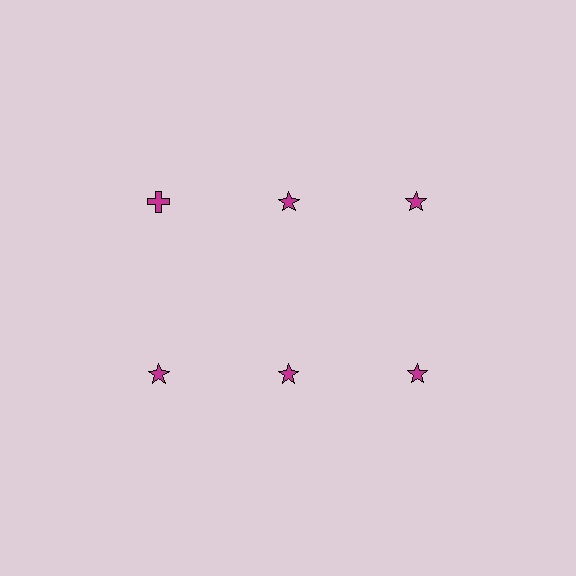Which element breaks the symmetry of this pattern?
The magenta cross in the top row, leftmost column breaks the symmetry. All other shapes are magenta stars.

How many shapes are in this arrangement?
There are 6 shapes arranged in a grid pattern.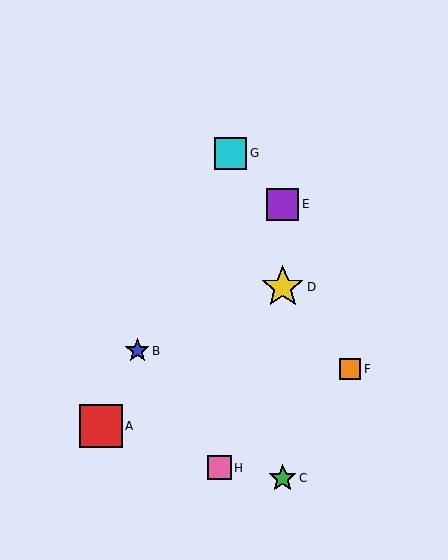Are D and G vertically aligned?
No, D is at x≈283 and G is at x≈230.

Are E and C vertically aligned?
Yes, both are at x≈283.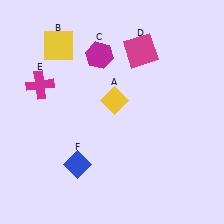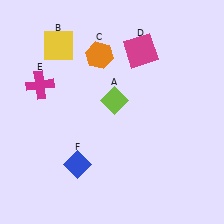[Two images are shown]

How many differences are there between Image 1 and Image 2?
There are 2 differences between the two images.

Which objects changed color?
A changed from yellow to lime. C changed from magenta to orange.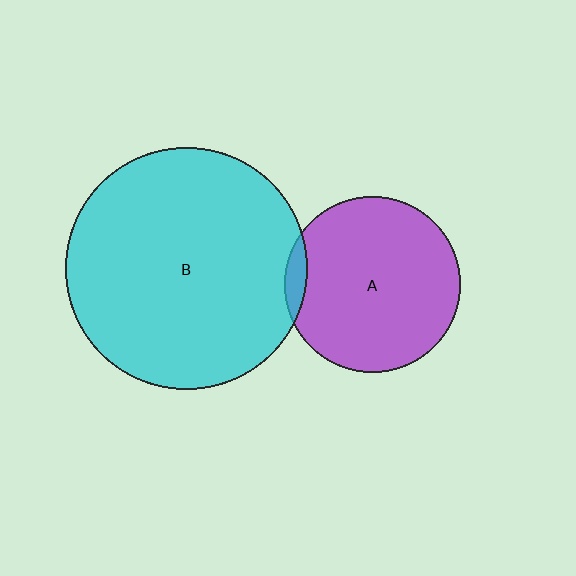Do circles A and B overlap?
Yes.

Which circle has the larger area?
Circle B (cyan).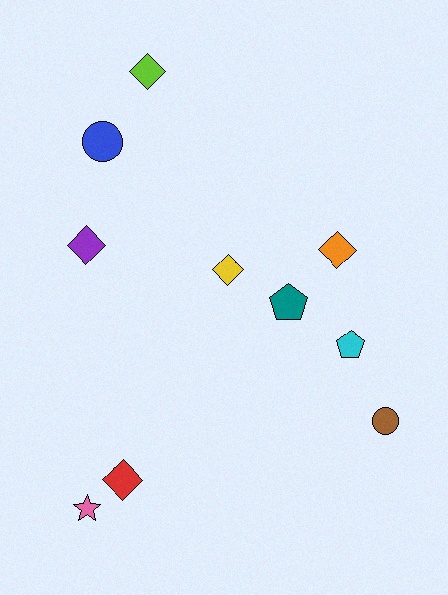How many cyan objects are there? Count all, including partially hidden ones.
There is 1 cyan object.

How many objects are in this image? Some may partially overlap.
There are 10 objects.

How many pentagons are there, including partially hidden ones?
There are 2 pentagons.